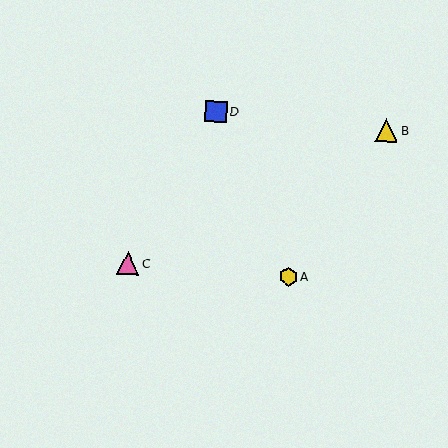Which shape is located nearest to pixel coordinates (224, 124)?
The blue square (labeled D) at (216, 112) is nearest to that location.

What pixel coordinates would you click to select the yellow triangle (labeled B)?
Click at (387, 131) to select the yellow triangle B.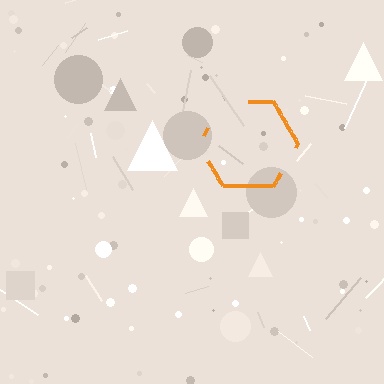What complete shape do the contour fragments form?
The contour fragments form a hexagon.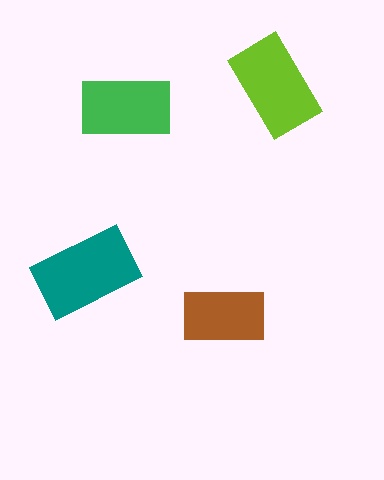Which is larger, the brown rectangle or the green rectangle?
The green one.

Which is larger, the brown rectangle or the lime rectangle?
The lime one.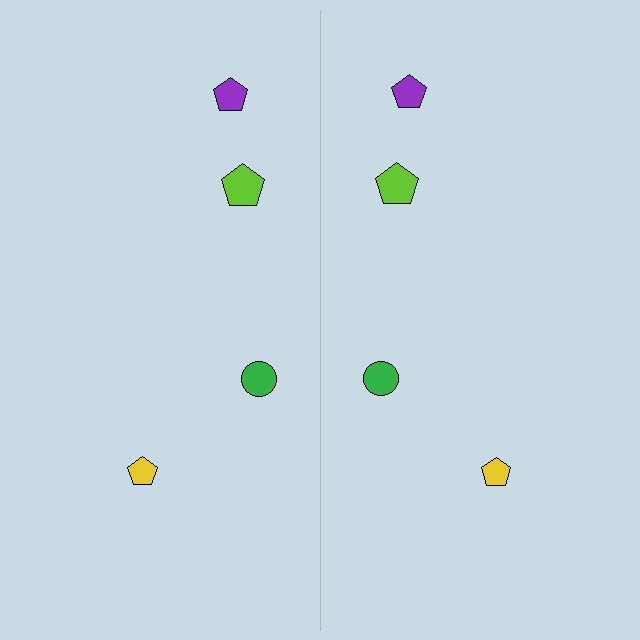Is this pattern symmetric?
Yes, this pattern has bilateral (reflection) symmetry.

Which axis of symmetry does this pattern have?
The pattern has a vertical axis of symmetry running through the center of the image.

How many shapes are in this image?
There are 8 shapes in this image.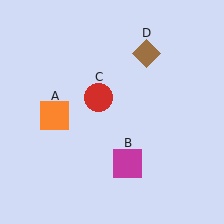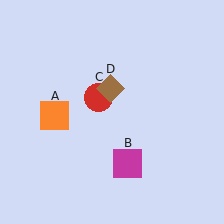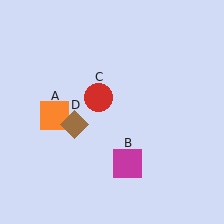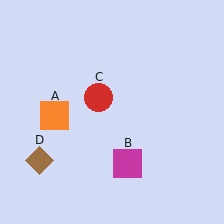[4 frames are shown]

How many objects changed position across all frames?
1 object changed position: brown diamond (object D).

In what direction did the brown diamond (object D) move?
The brown diamond (object D) moved down and to the left.